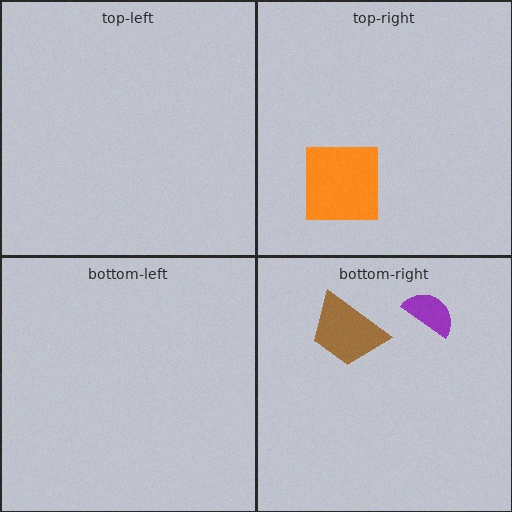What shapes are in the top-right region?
The orange square.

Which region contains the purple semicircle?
The bottom-right region.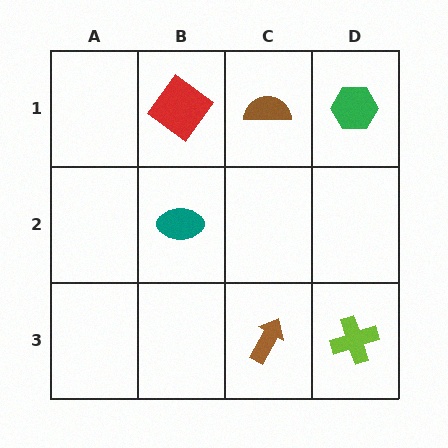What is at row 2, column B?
A teal ellipse.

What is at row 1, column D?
A green hexagon.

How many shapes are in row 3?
2 shapes.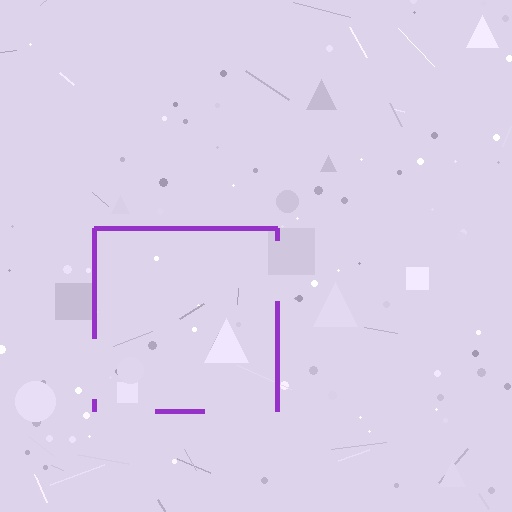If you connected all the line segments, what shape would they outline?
They would outline a square.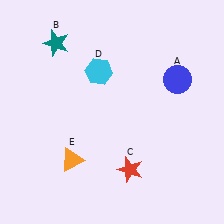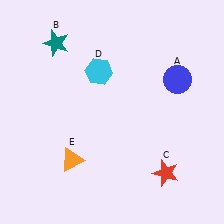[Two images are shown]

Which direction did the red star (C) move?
The red star (C) moved right.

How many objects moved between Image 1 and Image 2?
1 object moved between the two images.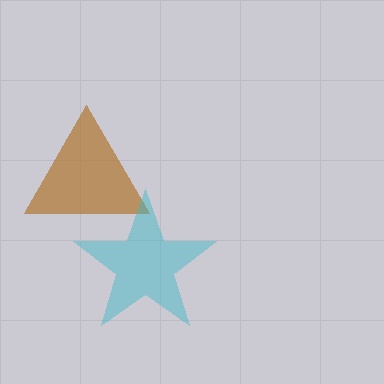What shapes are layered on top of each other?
The layered shapes are: a brown triangle, a cyan star.